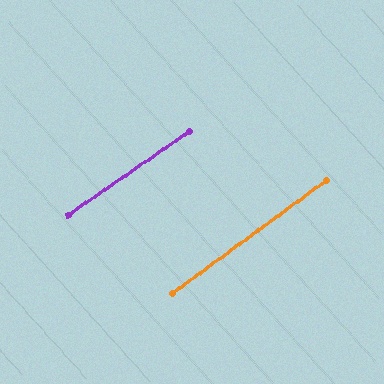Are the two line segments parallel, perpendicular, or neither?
Parallel — their directions differ by only 1.7°.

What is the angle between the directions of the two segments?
Approximately 2 degrees.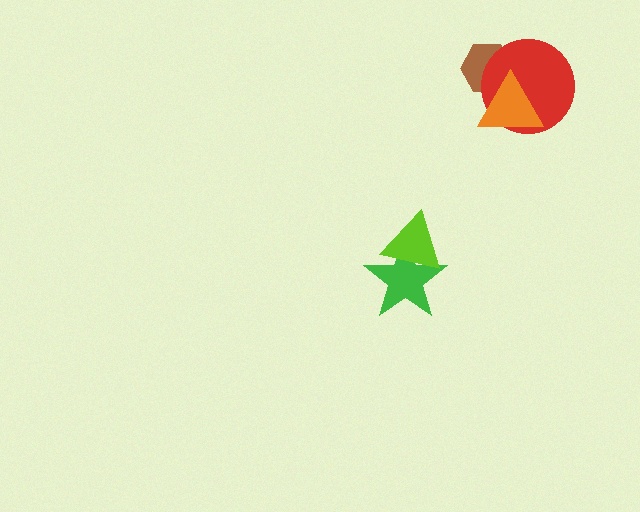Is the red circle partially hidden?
Yes, it is partially covered by another shape.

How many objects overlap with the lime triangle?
1 object overlaps with the lime triangle.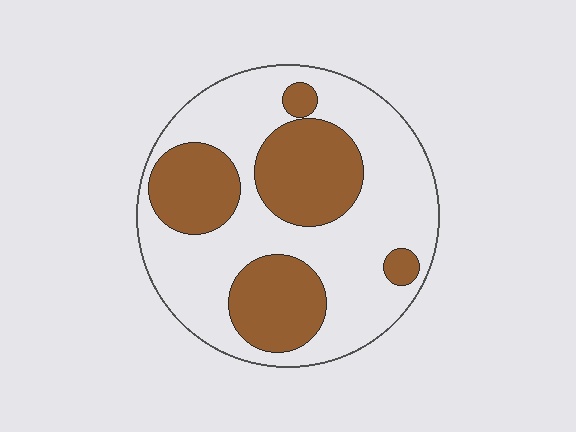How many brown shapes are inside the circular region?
5.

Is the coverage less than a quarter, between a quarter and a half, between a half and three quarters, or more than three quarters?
Between a quarter and a half.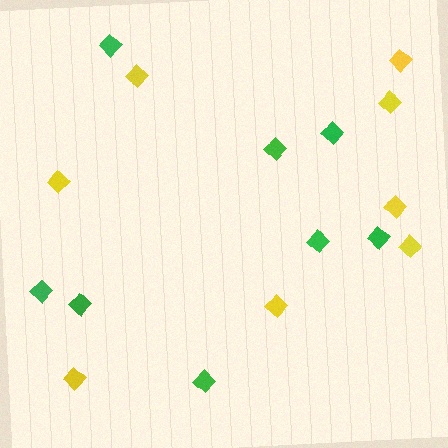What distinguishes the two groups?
There are 2 groups: one group of green diamonds (8) and one group of yellow diamonds (8).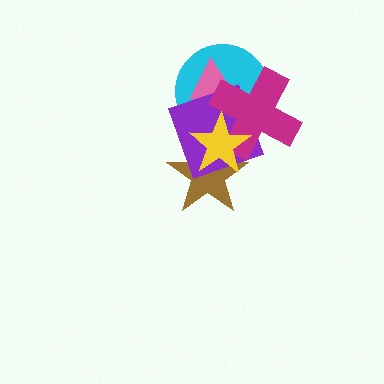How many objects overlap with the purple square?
5 objects overlap with the purple square.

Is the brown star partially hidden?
Yes, it is partially covered by another shape.